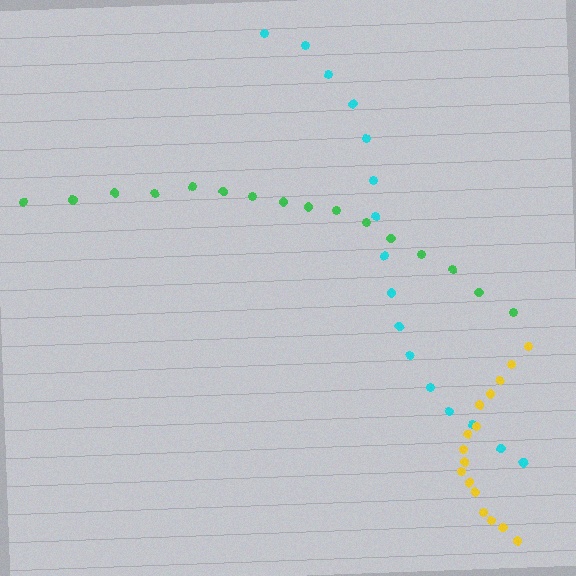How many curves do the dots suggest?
There are 3 distinct paths.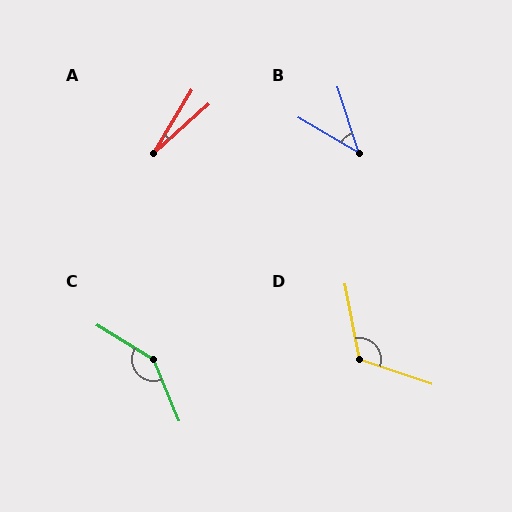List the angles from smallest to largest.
A (17°), B (41°), D (119°), C (144°).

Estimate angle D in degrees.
Approximately 119 degrees.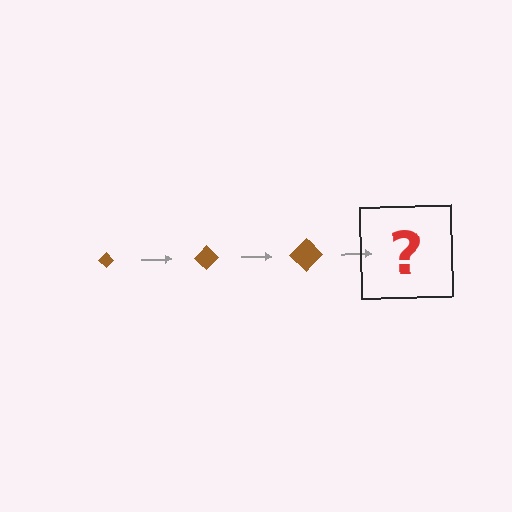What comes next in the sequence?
The next element should be a brown diamond, larger than the previous one.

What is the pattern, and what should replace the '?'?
The pattern is that the diamond gets progressively larger each step. The '?' should be a brown diamond, larger than the previous one.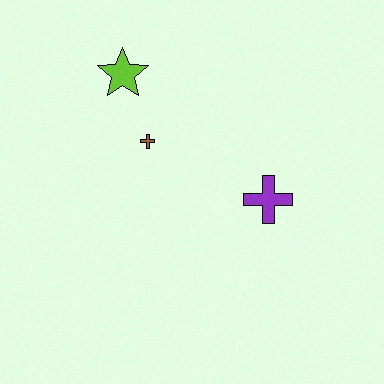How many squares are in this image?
There are no squares.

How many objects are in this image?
There are 3 objects.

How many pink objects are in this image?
There are no pink objects.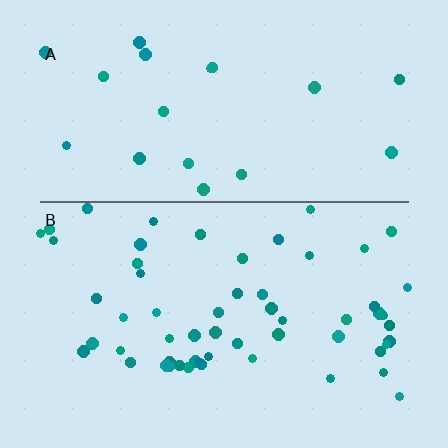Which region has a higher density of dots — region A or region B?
B (the bottom).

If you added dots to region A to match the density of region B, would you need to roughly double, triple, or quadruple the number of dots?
Approximately triple.